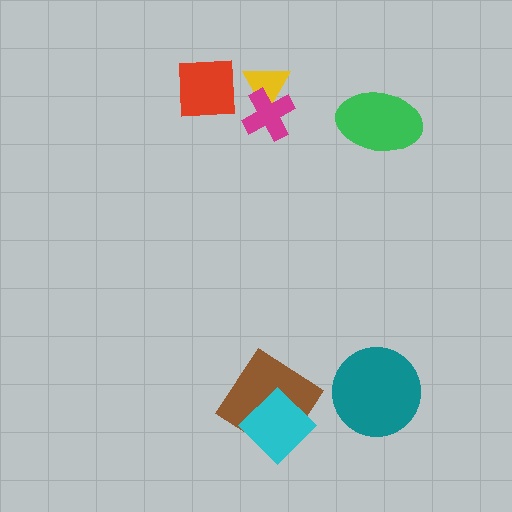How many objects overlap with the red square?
0 objects overlap with the red square.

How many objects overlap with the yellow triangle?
1 object overlaps with the yellow triangle.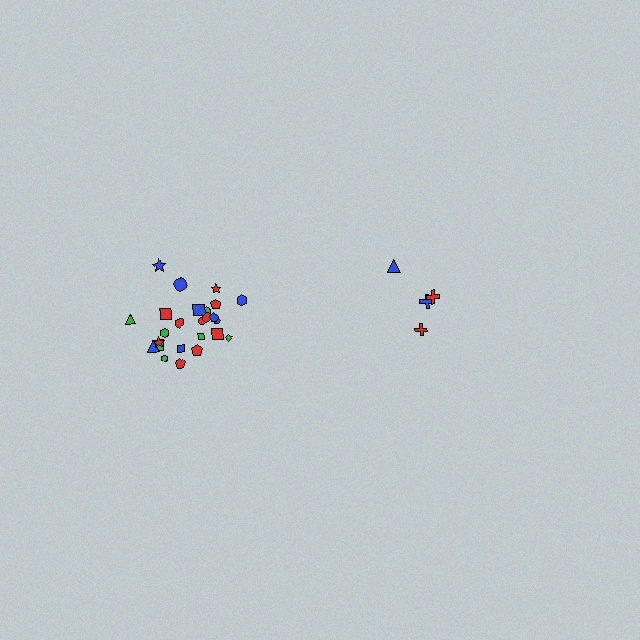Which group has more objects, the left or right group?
The left group.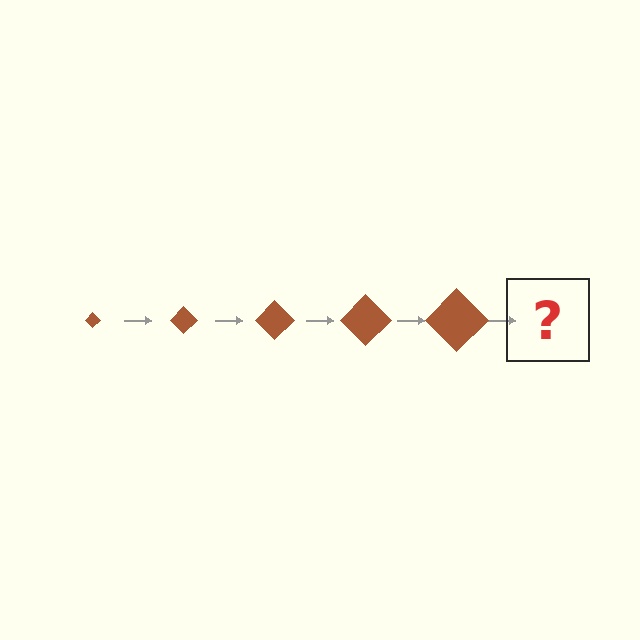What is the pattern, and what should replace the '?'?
The pattern is that the diamond gets progressively larger each step. The '?' should be a brown diamond, larger than the previous one.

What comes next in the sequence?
The next element should be a brown diamond, larger than the previous one.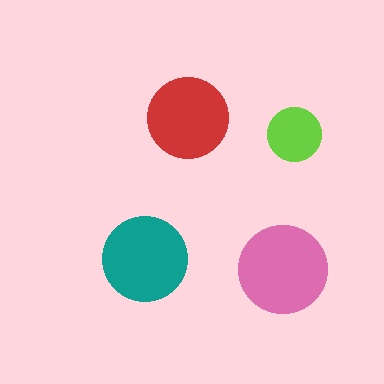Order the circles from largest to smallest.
the pink one, the teal one, the red one, the lime one.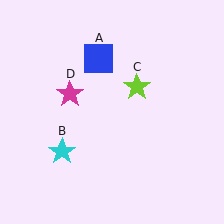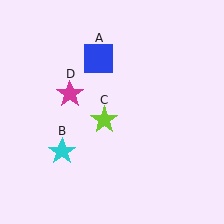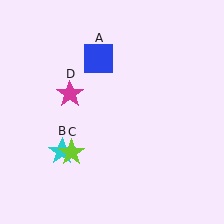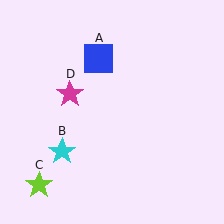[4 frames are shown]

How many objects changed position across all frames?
1 object changed position: lime star (object C).